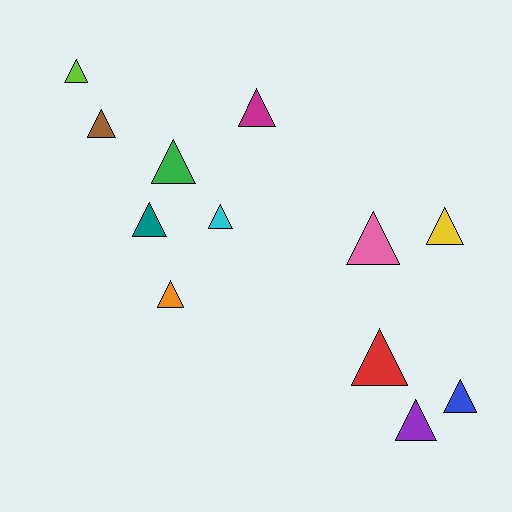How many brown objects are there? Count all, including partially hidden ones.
There is 1 brown object.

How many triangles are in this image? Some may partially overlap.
There are 12 triangles.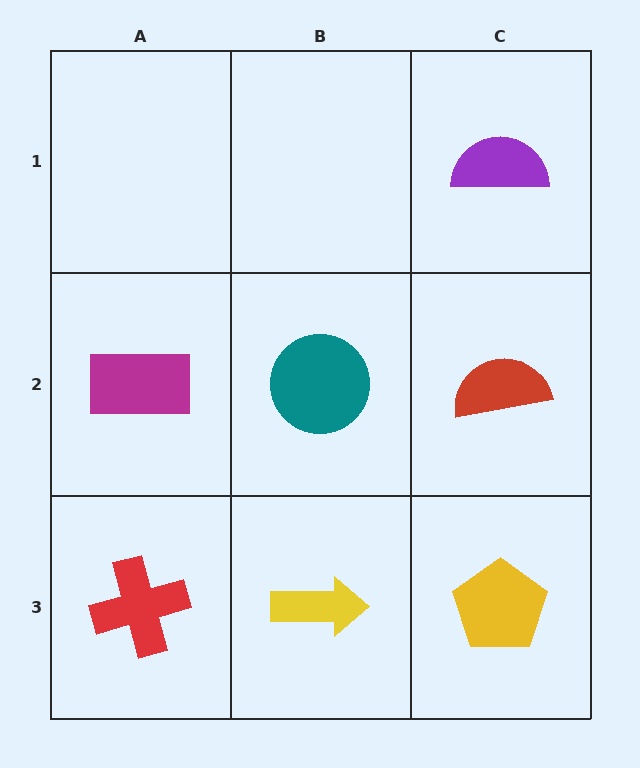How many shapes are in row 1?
1 shape.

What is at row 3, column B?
A yellow arrow.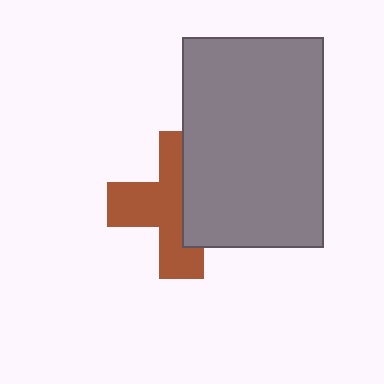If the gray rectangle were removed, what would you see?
You would see the complete brown cross.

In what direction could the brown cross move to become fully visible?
The brown cross could move left. That would shift it out from behind the gray rectangle entirely.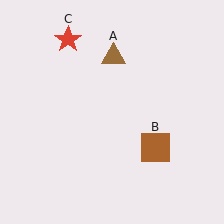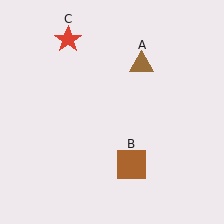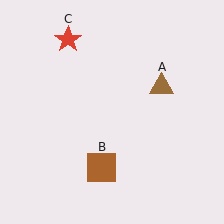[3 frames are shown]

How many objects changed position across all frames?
2 objects changed position: brown triangle (object A), brown square (object B).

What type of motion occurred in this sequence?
The brown triangle (object A), brown square (object B) rotated clockwise around the center of the scene.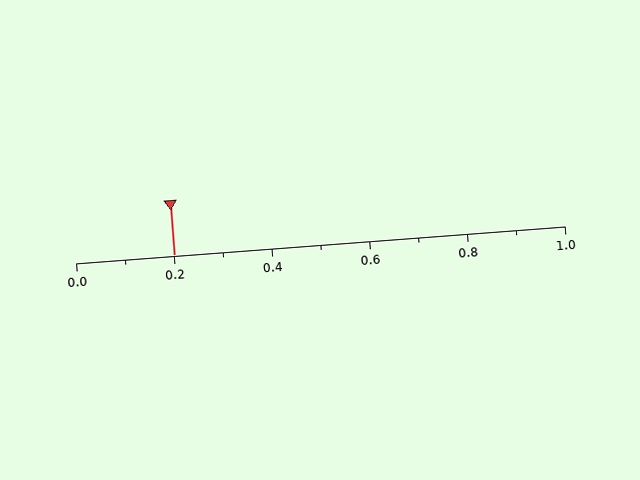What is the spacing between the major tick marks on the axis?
The major ticks are spaced 0.2 apart.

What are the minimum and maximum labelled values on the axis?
The axis runs from 0.0 to 1.0.